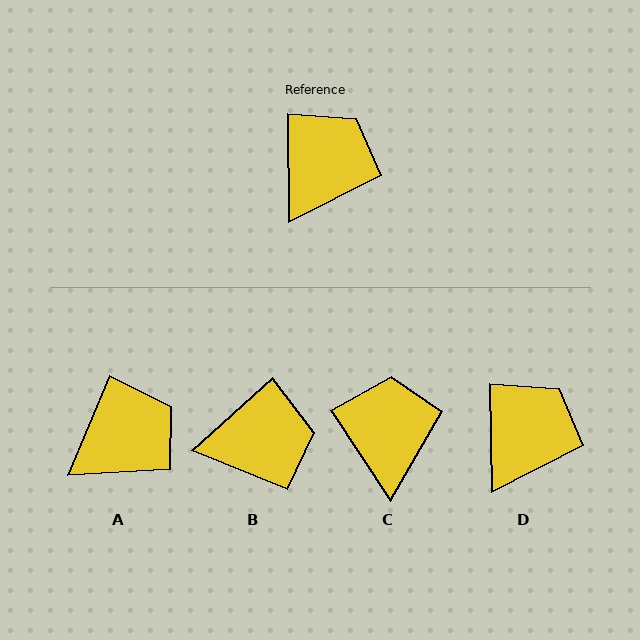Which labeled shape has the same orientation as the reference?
D.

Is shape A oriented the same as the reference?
No, it is off by about 23 degrees.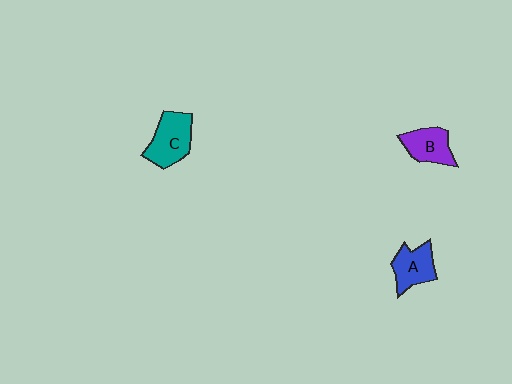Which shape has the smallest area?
Shape B (purple).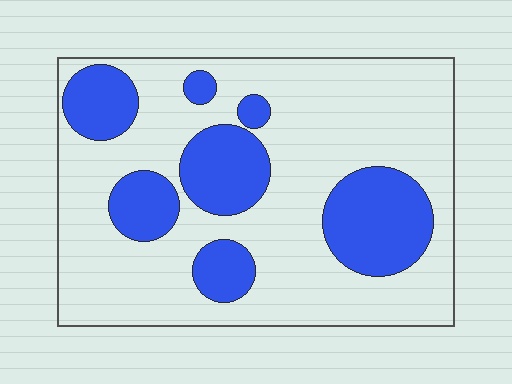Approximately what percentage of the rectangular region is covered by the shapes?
Approximately 30%.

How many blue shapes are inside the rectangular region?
7.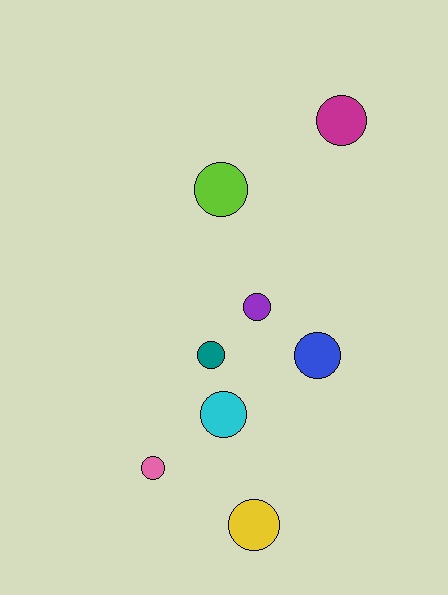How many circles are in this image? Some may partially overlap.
There are 8 circles.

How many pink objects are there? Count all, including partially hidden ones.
There is 1 pink object.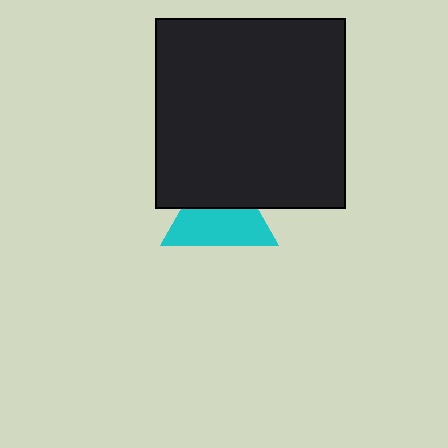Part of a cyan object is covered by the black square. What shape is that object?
It is a triangle.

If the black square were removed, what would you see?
You would see the complete cyan triangle.